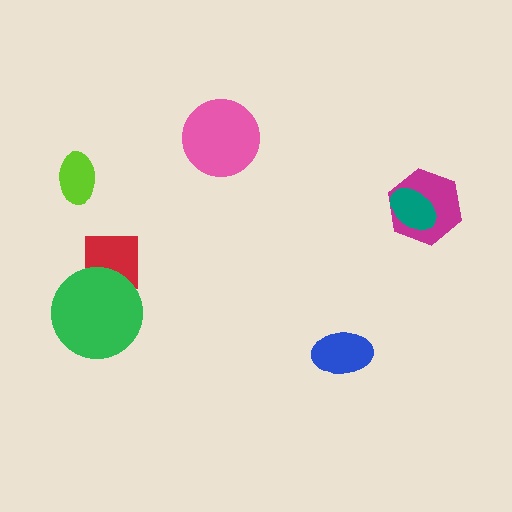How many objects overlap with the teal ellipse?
1 object overlaps with the teal ellipse.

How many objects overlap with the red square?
1 object overlaps with the red square.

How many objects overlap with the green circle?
1 object overlaps with the green circle.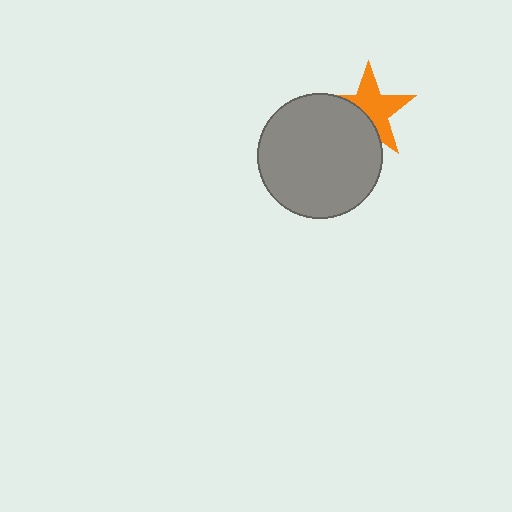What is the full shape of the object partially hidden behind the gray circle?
The partially hidden object is an orange star.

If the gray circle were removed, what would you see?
You would see the complete orange star.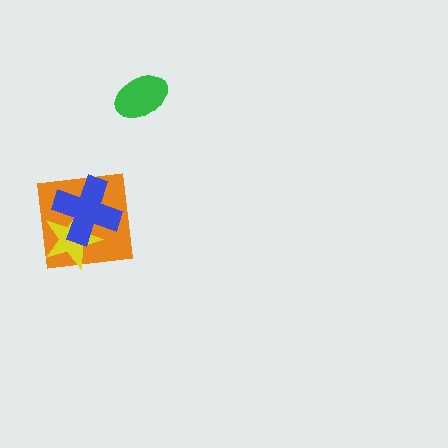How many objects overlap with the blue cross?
2 objects overlap with the blue cross.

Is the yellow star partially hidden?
Yes, it is partially covered by another shape.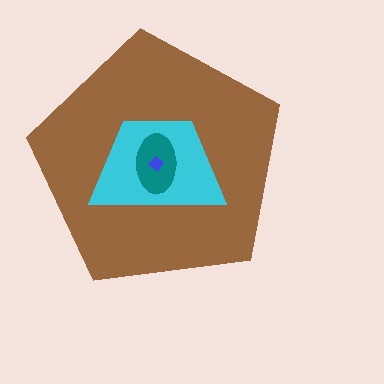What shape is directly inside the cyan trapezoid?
The teal ellipse.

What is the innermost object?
The blue diamond.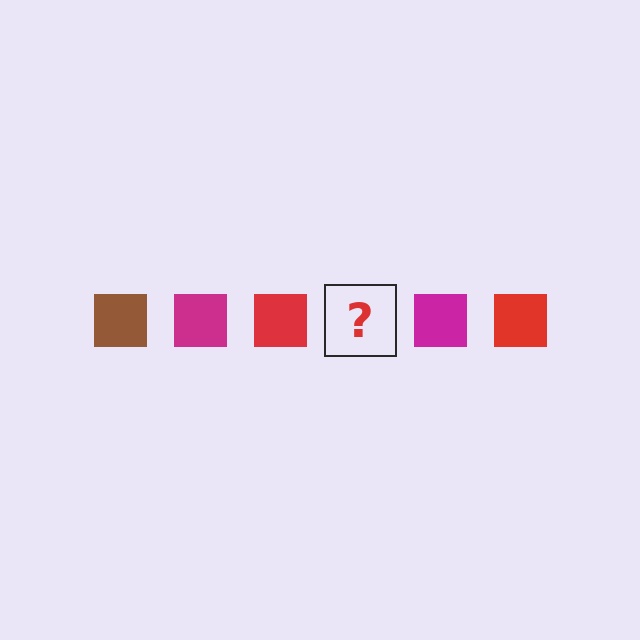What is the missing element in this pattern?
The missing element is a brown square.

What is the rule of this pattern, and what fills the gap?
The rule is that the pattern cycles through brown, magenta, red squares. The gap should be filled with a brown square.